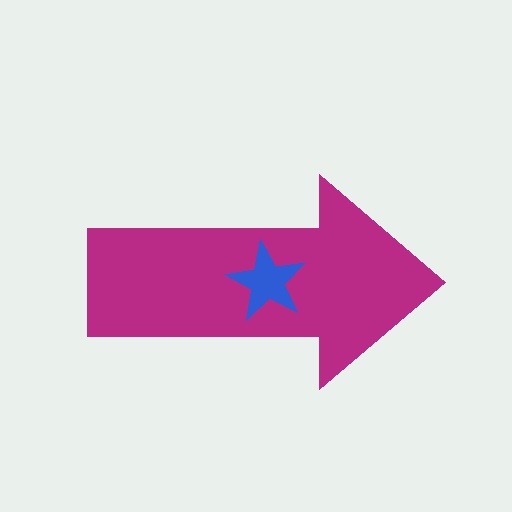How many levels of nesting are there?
2.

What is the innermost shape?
The blue star.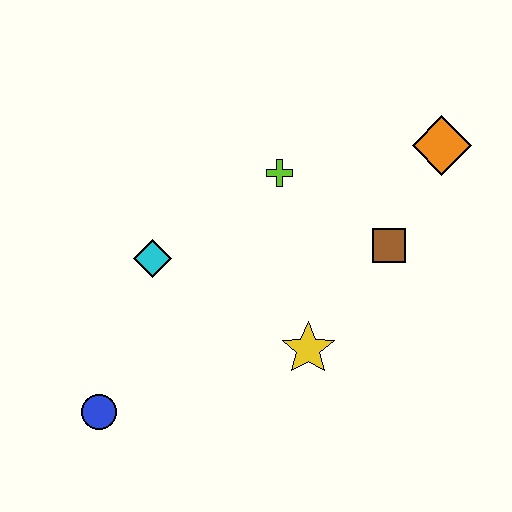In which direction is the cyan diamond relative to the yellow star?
The cyan diamond is to the left of the yellow star.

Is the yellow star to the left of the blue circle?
No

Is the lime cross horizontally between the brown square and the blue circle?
Yes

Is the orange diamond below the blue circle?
No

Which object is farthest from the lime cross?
The blue circle is farthest from the lime cross.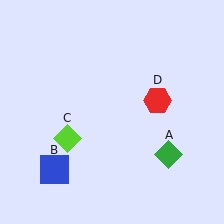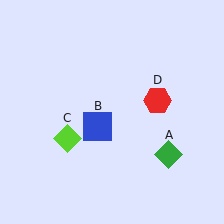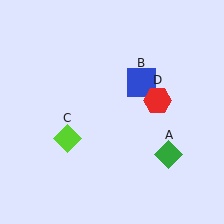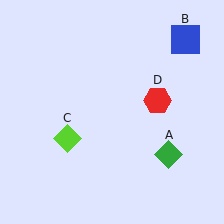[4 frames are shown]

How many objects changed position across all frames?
1 object changed position: blue square (object B).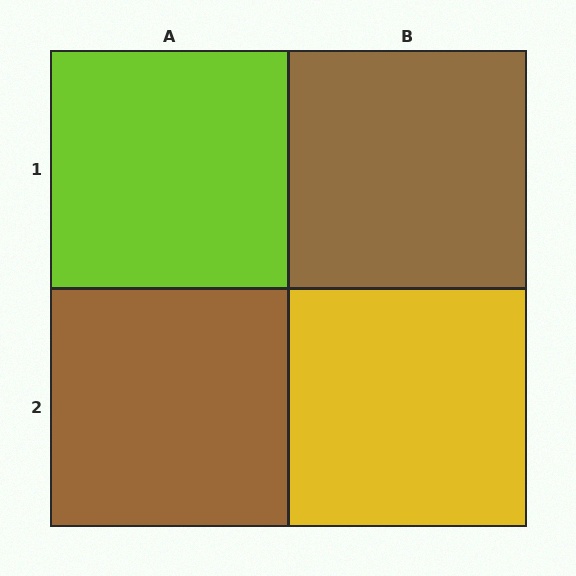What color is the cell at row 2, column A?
Brown.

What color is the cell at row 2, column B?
Yellow.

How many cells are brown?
2 cells are brown.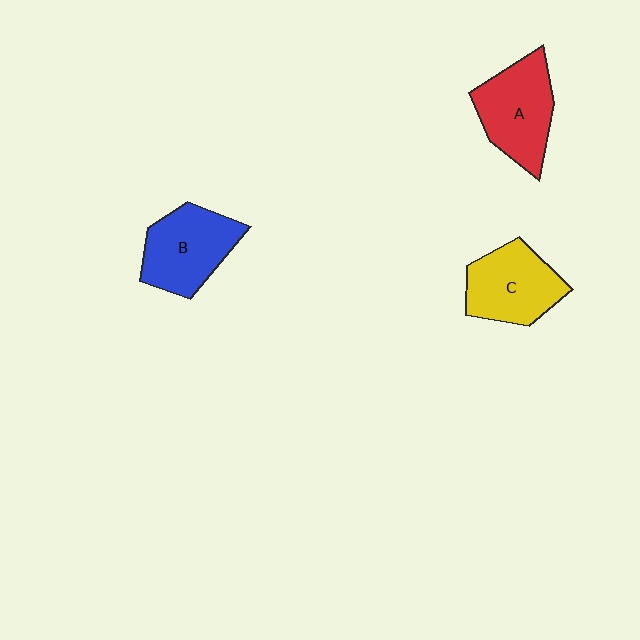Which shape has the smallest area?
Shape C (yellow).